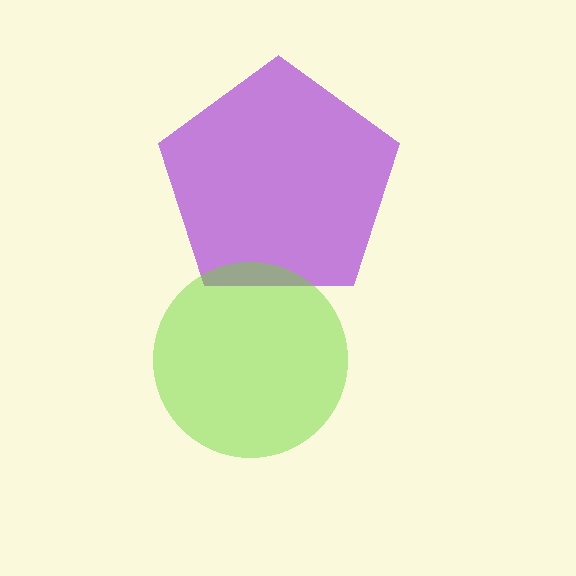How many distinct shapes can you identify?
There are 2 distinct shapes: a purple pentagon, a lime circle.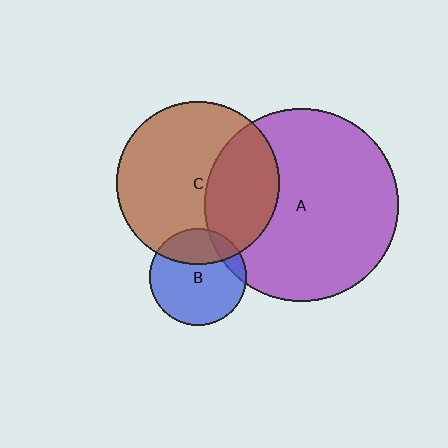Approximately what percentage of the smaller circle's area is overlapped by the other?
Approximately 30%.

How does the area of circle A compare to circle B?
Approximately 4.0 times.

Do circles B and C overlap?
Yes.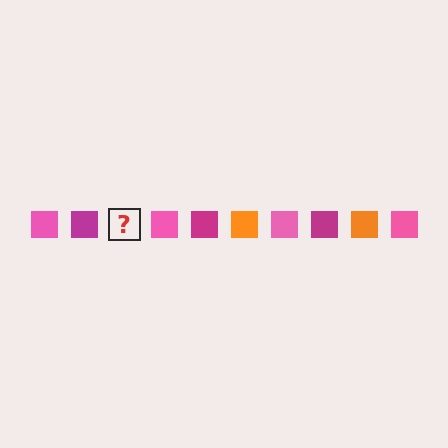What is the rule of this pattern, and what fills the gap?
The rule is that the pattern cycles through pink, magenta, orange squares. The gap should be filled with an orange square.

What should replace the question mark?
The question mark should be replaced with an orange square.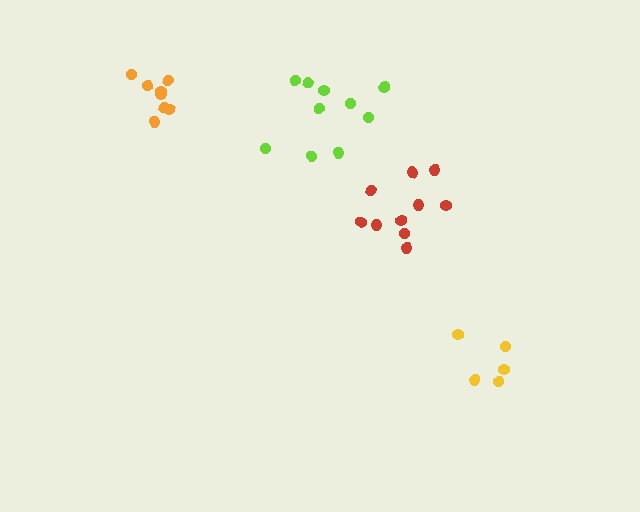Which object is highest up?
The lime cluster is topmost.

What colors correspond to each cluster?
The clusters are colored: lime, red, yellow, orange.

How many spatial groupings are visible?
There are 4 spatial groupings.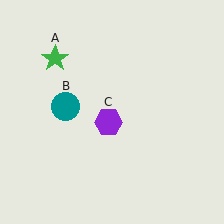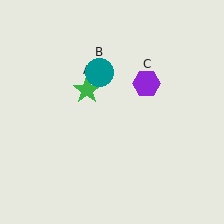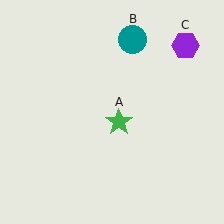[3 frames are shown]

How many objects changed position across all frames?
3 objects changed position: green star (object A), teal circle (object B), purple hexagon (object C).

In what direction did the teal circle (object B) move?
The teal circle (object B) moved up and to the right.